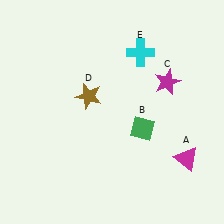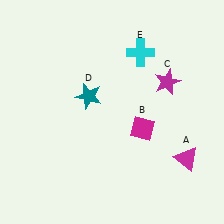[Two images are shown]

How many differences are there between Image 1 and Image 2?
There are 2 differences between the two images.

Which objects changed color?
B changed from green to magenta. D changed from brown to teal.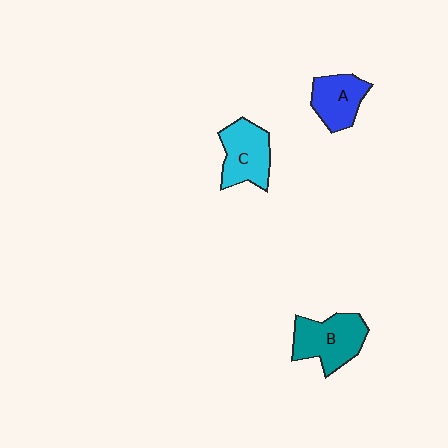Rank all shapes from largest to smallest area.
From largest to smallest: B (teal), C (cyan), A (blue).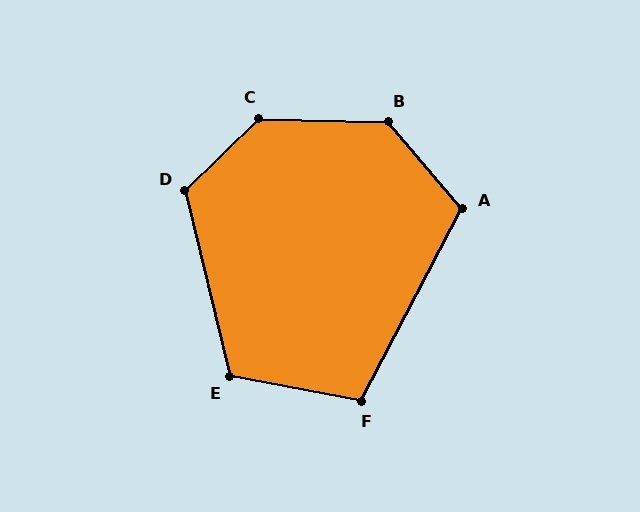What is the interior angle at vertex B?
Approximately 132 degrees (obtuse).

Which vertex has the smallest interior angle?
F, at approximately 107 degrees.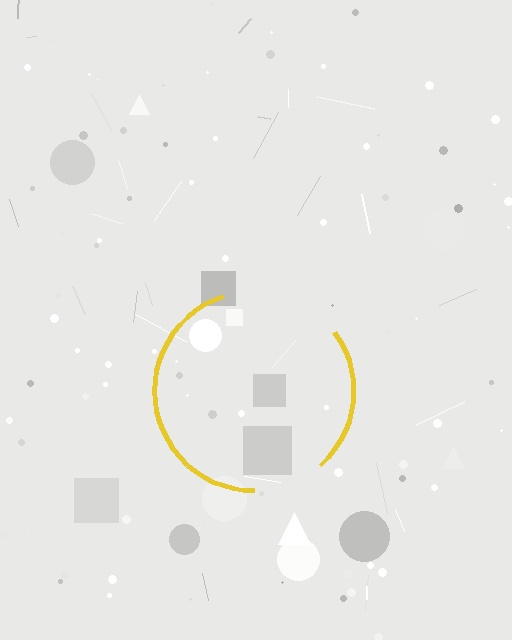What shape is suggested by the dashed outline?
The dashed outline suggests a circle.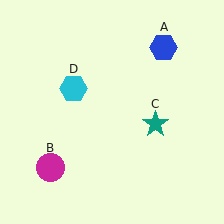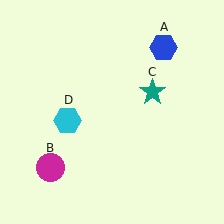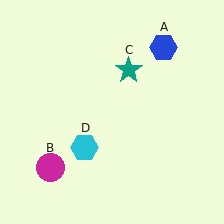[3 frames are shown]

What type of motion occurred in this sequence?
The teal star (object C), cyan hexagon (object D) rotated counterclockwise around the center of the scene.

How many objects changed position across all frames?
2 objects changed position: teal star (object C), cyan hexagon (object D).